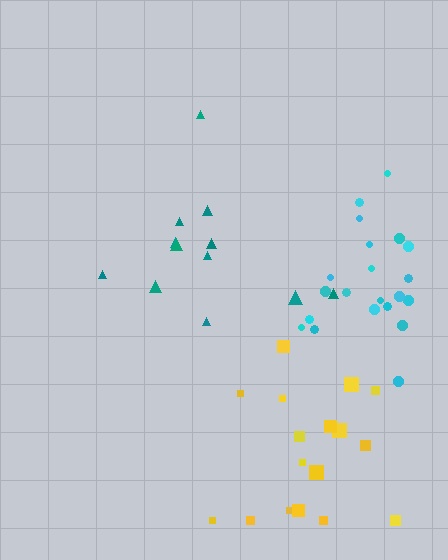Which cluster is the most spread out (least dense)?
Teal.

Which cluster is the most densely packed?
Cyan.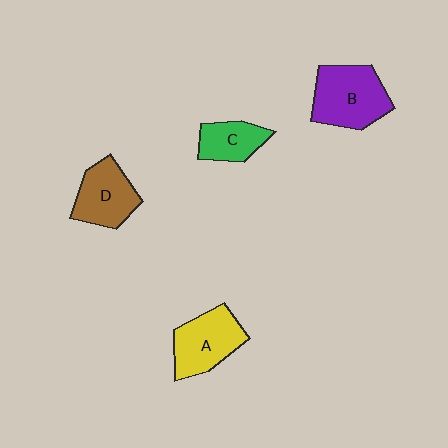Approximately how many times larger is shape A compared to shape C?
Approximately 1.5 times.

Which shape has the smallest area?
Shape C (green).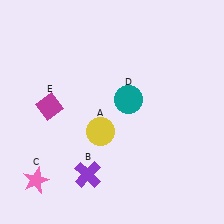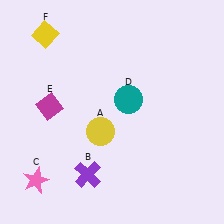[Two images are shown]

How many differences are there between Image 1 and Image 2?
There is 1 difference between the two images.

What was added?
A yellow diamond (F) was added in Image 2.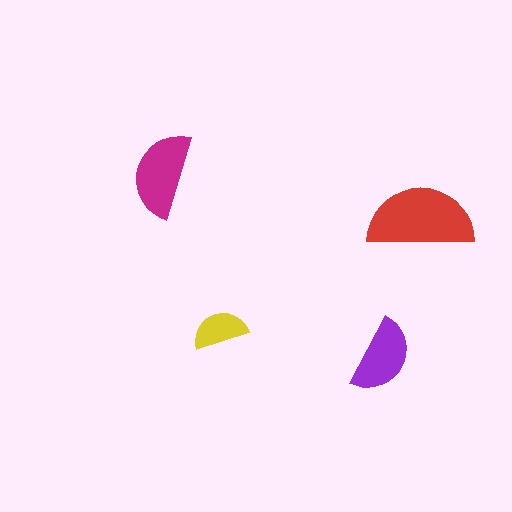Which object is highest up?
The magenta semicircle is topmost.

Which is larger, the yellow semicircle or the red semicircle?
The red one.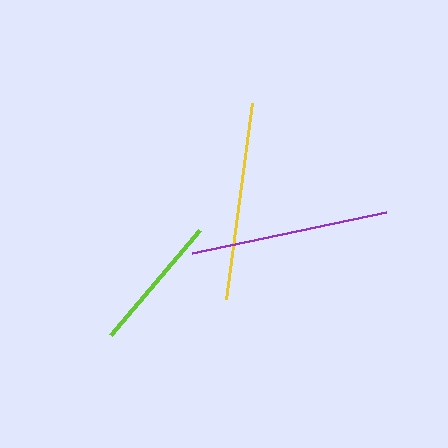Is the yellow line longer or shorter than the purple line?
The purple line is longer than the yellow line.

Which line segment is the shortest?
The lime line is the shortest at approximately 137 pixels.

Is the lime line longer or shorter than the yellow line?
The yellow line is longer than the lime line.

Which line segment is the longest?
The purple line is the longest at approximately 199 pixels.